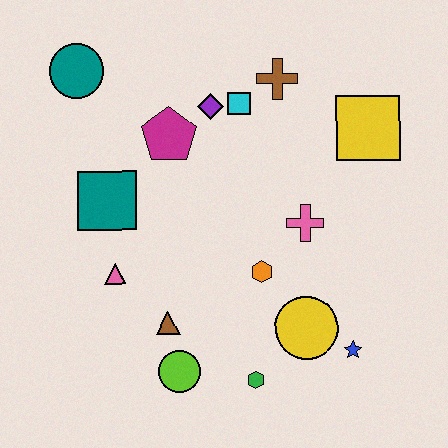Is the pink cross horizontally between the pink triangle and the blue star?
Yes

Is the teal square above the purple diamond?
No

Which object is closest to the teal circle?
The magenta pentagon is closest to the teal circle.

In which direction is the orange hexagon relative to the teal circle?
The orange hexagon is below the teal circle.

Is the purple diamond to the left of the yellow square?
Yes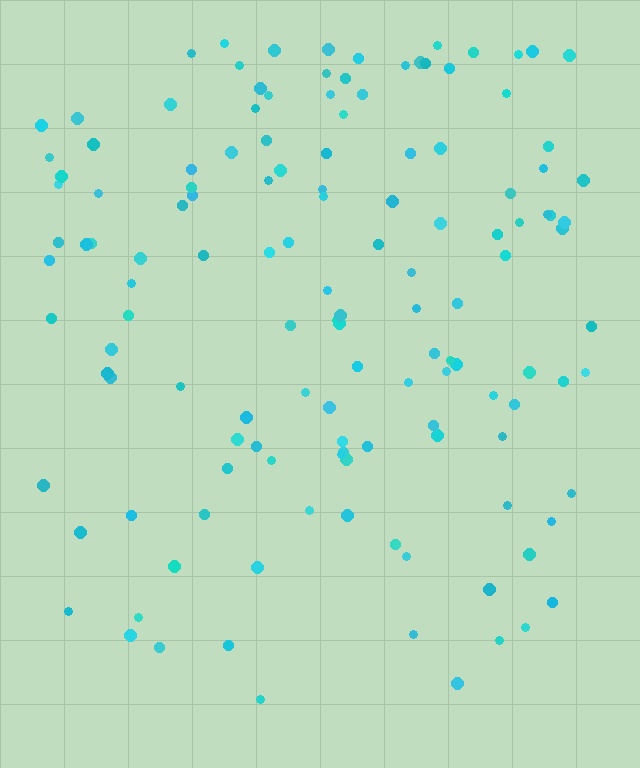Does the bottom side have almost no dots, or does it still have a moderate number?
Still a moderate number, just noticeably fewer than the top.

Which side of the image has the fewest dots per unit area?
The bottom.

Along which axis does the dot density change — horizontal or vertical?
Vertical.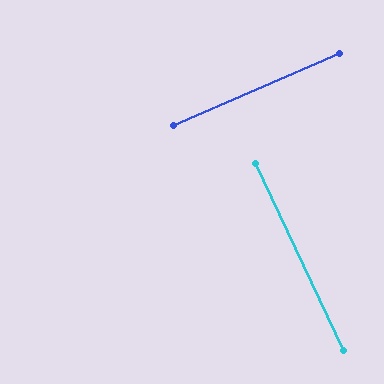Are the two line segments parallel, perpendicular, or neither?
Perpendicular — they meet at approximately 89°.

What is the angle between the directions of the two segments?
Approximately 89 degrees.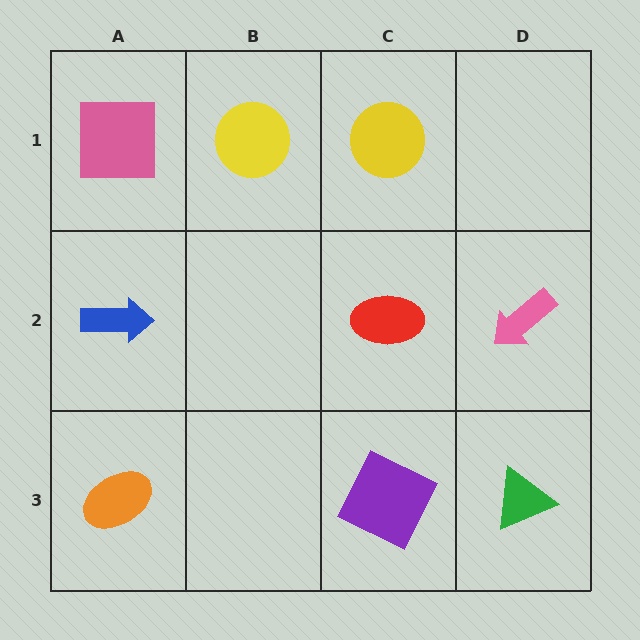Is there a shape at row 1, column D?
No, that cell is empty.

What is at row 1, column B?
A yellow circle.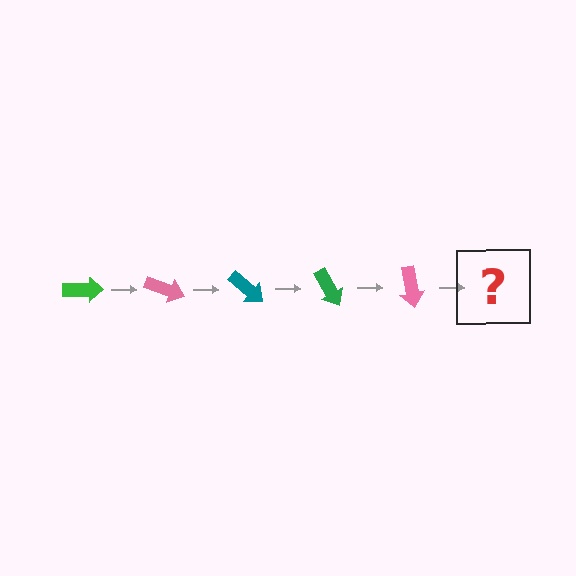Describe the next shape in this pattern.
It should be a teal arrow, rotated 100 degrees from the start.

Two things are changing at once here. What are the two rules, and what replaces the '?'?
The two rules are that it rotates 20 degrees each step and the color cycles through green, pink, and teal. The '?' should be a teal arrow, rotated 100 degrees from the start.